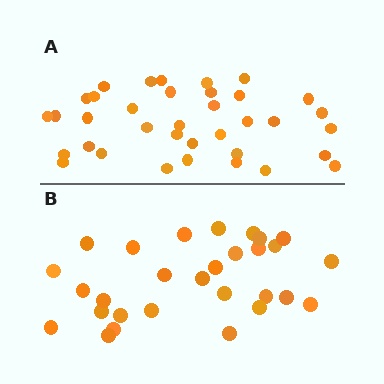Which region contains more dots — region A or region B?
Region A (the top region) has more dots.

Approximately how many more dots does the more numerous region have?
Region A has roughly 8 or so more dots than region B.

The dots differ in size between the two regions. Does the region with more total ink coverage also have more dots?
No. Region B has more total ink coverage because its dots are larger, but region A actually contains more individual dots. Total area can be misleading — the number of items is what matters here.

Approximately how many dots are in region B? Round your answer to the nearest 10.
About 30 dots. (The exact count is 29, which rounds to 30.)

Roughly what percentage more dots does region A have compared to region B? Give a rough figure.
About 25% more.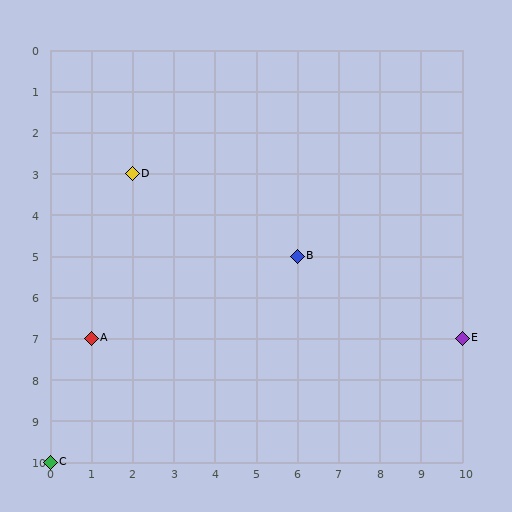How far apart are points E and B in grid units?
Points E and B are 4 columns and 2 rows apart (about 4.5 grid units diagonally).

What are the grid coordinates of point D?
Point D is at grid coordinates (2, 3).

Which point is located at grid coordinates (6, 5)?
Point B is at (6, 5).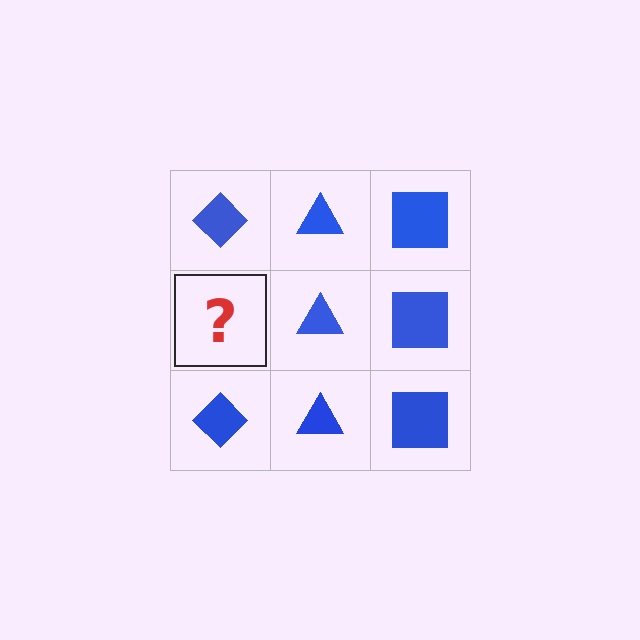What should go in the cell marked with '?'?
The missing cell should contain a blue diamond.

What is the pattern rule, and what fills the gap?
The rule is that each column has a consistent shape. The gap should be filled with a blue diamond.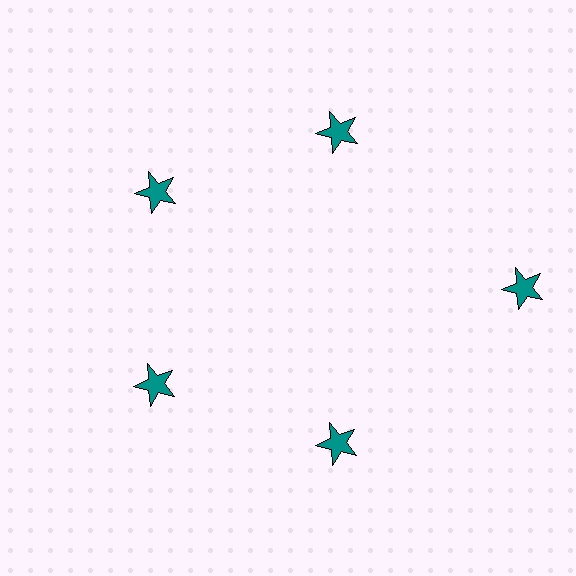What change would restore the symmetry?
The symmetry would be restored by moving it inward, back onto the ring so that all 5 stars sit at equal angles and equal distance from the center.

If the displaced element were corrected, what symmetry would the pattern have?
It would have 5-fold rotational symmetry — the pattern would map onto itself every 72 degrees.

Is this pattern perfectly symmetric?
No. The 5 teal stars are arranged in a ring, but one element near the 3 o'clock position is pushed outward from the center, breaking the 5-fold rotational symmetry.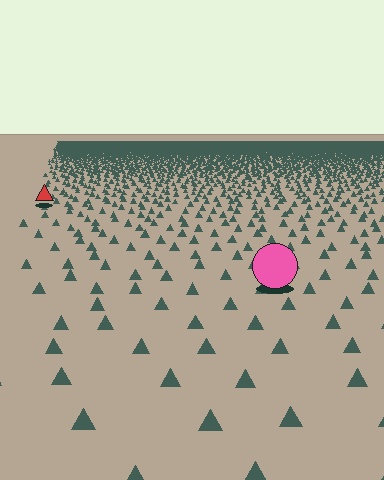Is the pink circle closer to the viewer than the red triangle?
Yes. The pink circle is closer — you can tell from the texture gradient: the ground texture is coarser near it.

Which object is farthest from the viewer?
The red triangle is farthest from the viewer. It appears smaller and the ground texture around it is denser.